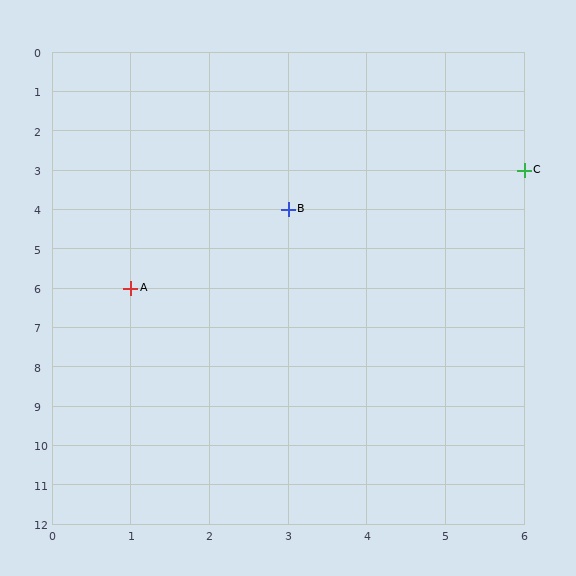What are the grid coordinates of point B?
Point B is at grid coordinates (3, 4).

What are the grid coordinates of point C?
Point C is at grid coordinates (6, 3).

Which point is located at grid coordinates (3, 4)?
Point B is at (3, 4).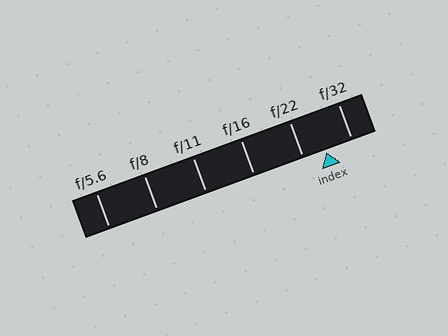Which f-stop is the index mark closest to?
The index mark is closest to f/22.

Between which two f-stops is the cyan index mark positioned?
The index mark is between f/22 and f/32.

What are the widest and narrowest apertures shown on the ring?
The widest aperture shown is f/5.6 and the narrowest is f/32.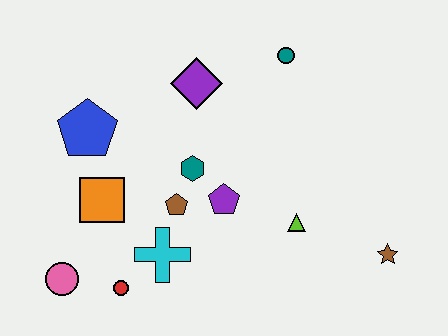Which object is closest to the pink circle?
The red circle is closest to the pink circle.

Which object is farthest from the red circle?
The teal circle is farthest from the red circle.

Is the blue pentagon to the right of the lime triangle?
No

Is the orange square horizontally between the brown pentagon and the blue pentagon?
Yes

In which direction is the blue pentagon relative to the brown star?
The blue pentagon is to the left of the brown star.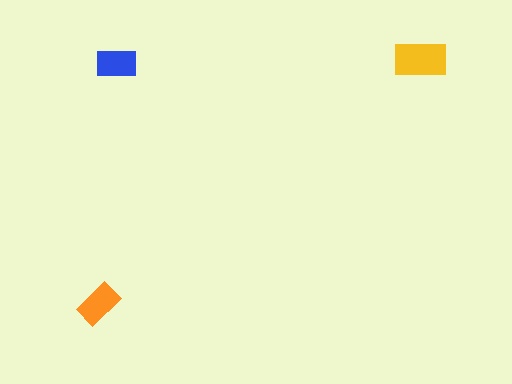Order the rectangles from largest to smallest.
the yellow one, the orange one, the blue one.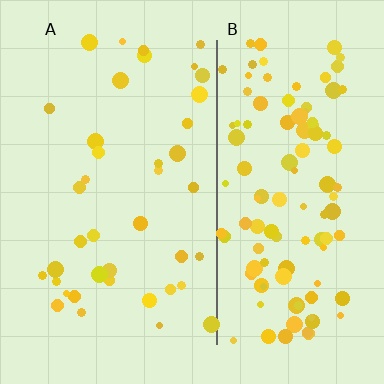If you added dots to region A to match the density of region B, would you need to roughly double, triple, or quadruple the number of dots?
Approximately triple.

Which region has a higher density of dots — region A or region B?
B (the right).